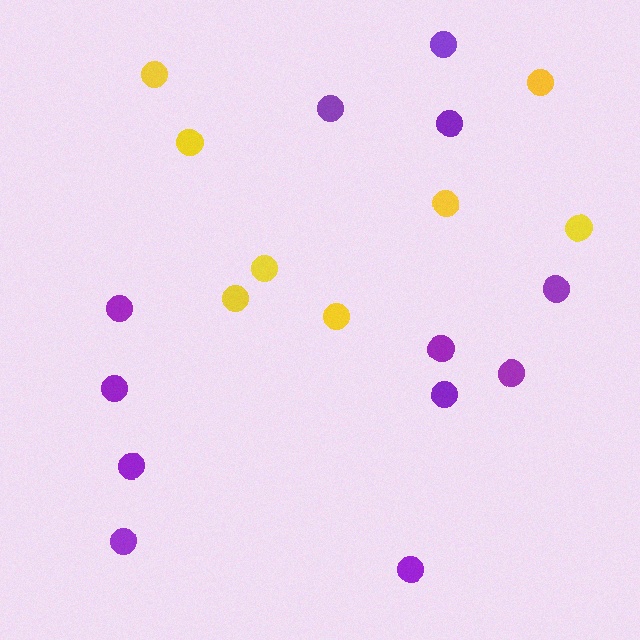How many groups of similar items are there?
There are 2 groups: one group of purple circles (12) and one group of yellow circles (8).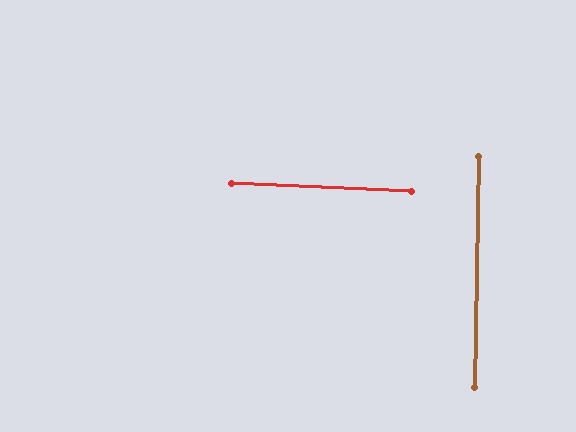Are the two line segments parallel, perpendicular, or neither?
Perpendicular — they meet at approximately 88°.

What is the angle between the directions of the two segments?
Approximately 88 degrees.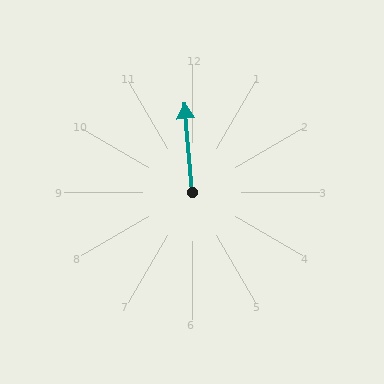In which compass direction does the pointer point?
North.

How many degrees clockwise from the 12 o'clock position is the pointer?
Approximately 355 degrees.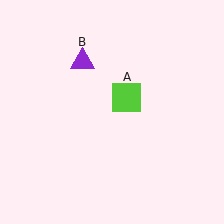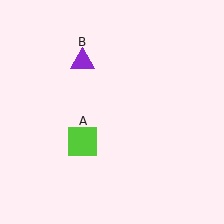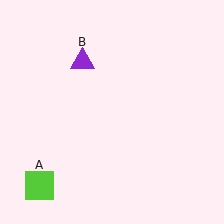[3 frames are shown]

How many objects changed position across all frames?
1 object changed position: lime square (object A).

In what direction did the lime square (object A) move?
The lime square (object A) moved down and to the left.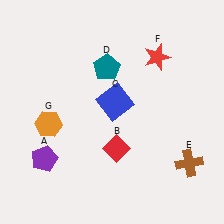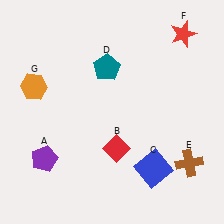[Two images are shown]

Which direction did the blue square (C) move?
The blue square (C) moved down.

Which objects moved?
The objects that moved are: the blue square (C), the red star (F), the orange hexagon (G).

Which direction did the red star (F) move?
The red star (F) moved right.